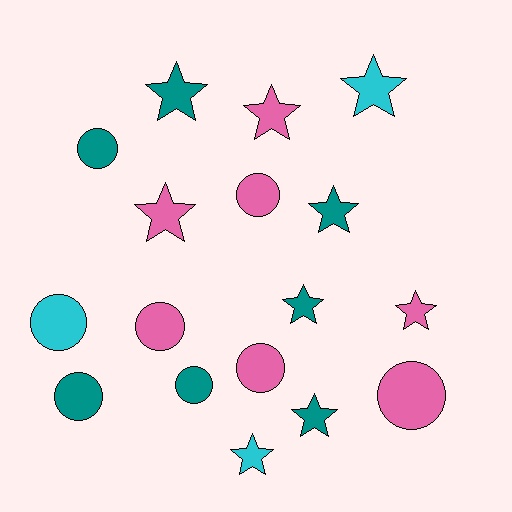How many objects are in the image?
There are 17 objects.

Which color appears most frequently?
Pink, with 7 objects.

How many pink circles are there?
There are 4 pink circles.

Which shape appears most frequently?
Star, with 9 objects.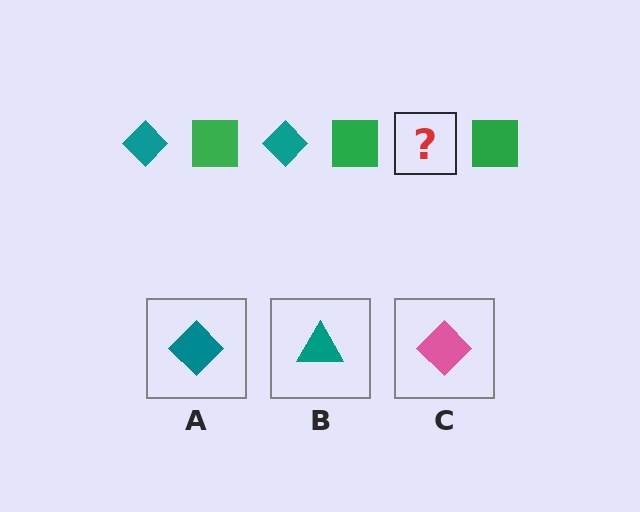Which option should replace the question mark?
Option A.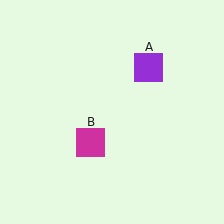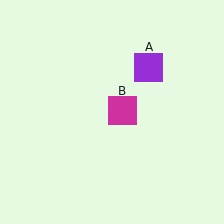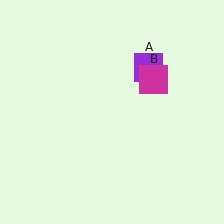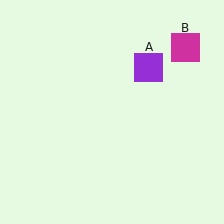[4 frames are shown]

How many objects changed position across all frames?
1 object changed position: magenta square (object B).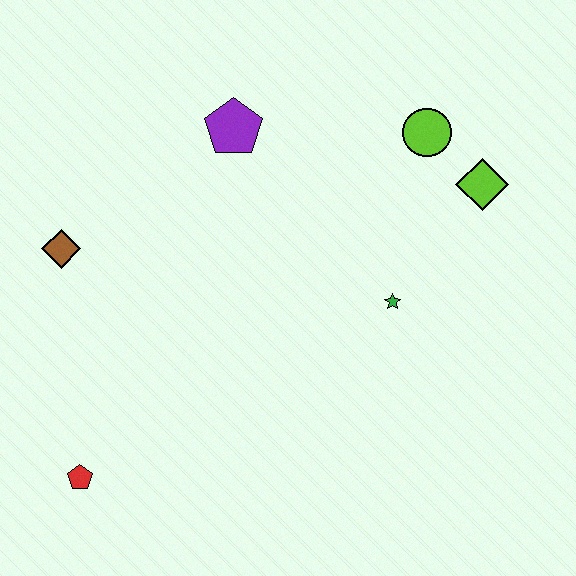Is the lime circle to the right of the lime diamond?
No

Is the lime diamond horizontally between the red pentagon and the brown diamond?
No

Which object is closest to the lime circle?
The lime diamond is closest to the lime circle.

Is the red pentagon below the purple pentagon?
Yes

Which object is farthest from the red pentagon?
The lime diamond is farthest from the red pentagon.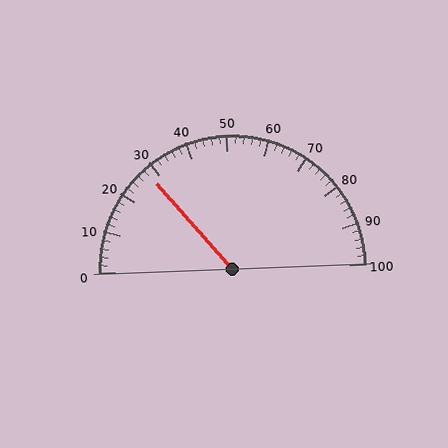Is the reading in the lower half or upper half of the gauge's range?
The reading is in the lower half of the range (0 to 100).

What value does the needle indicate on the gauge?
The needle indicates approximately 28.